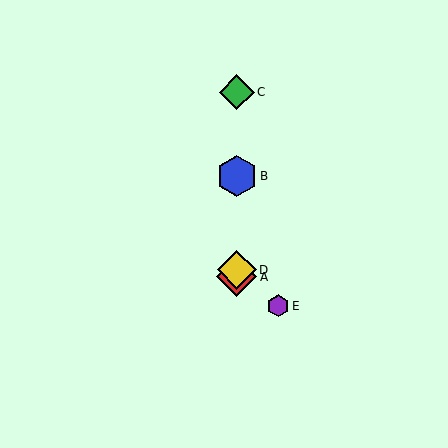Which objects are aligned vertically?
Objects A, B, C, D are aligned vertically.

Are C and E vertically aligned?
No, C is at x≈237 and E is at x≈278.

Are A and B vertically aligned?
Yes, both are at x≈237.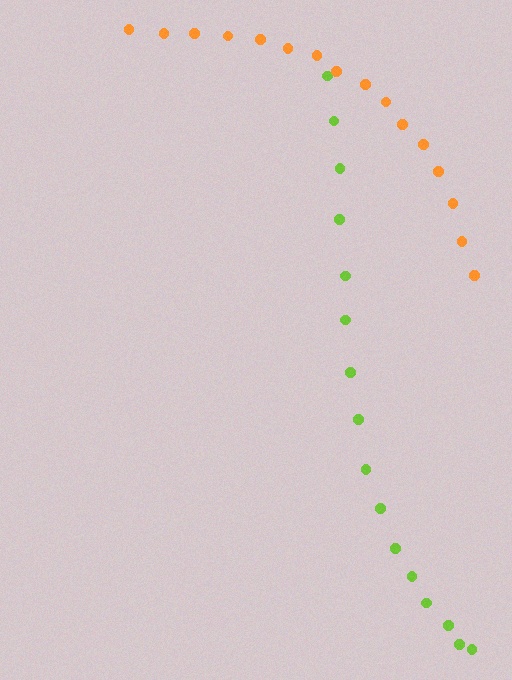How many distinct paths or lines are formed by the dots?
There are 2 distinct paths.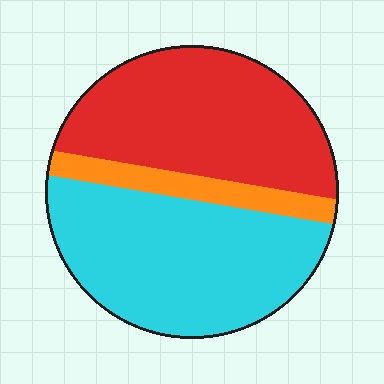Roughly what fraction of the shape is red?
Red takes up about two fifths (2/5) of the shape.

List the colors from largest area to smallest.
From largest to smallest: cyan, red, orange.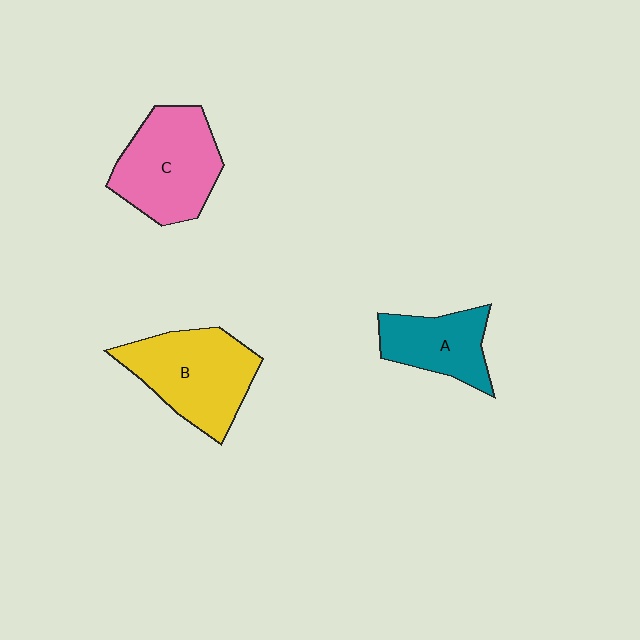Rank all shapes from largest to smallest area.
From largest to smallest: B (yellow), C (pink), A (teal).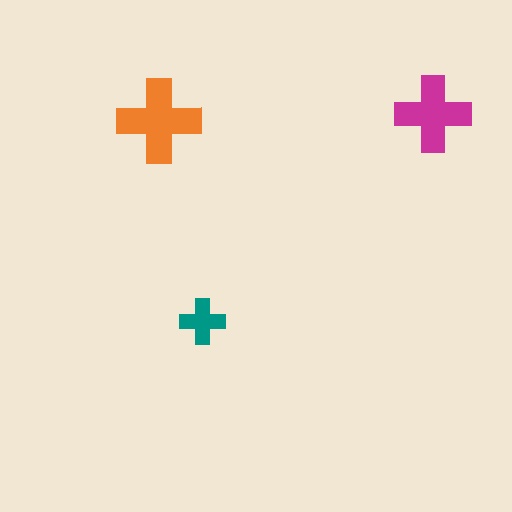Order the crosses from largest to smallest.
the orange one, the magenta one, the teal one.